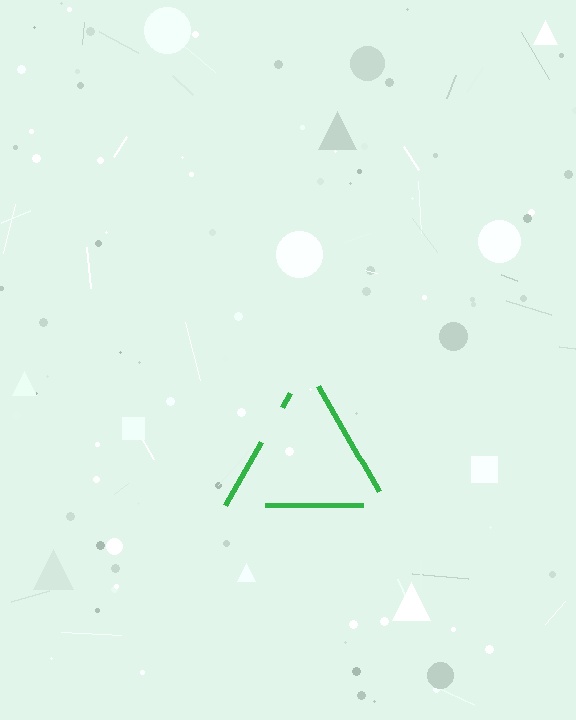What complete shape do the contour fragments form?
The contour fragments form a triangle.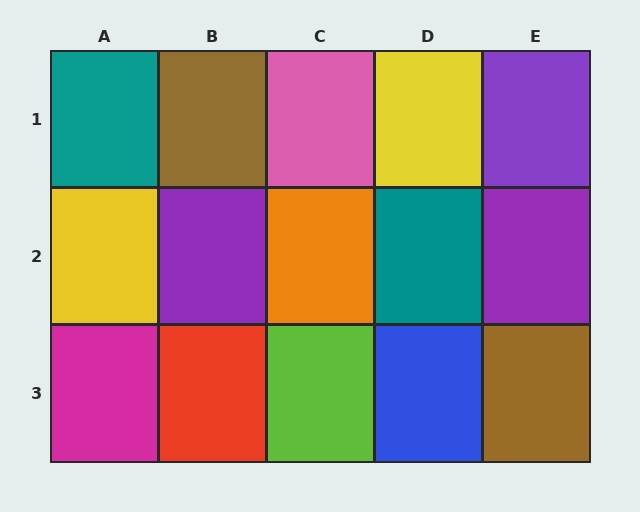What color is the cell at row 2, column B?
Purple.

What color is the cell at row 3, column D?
Blue.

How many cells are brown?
2 cells are brown.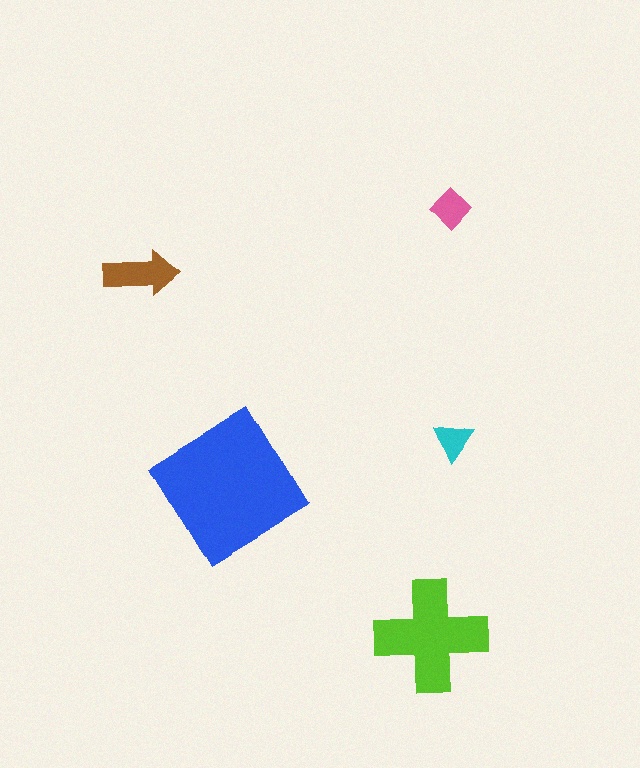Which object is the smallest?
The cyan triangle.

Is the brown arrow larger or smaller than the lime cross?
Smaller.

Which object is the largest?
The blue diamond.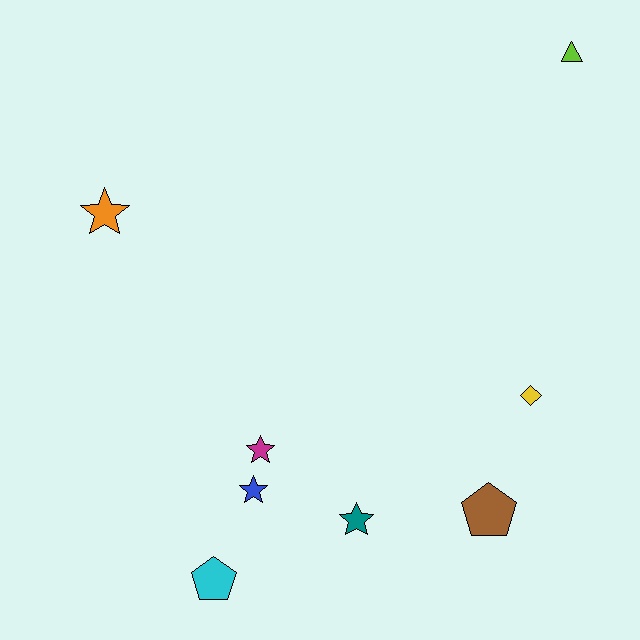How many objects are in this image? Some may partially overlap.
There are 8 objects.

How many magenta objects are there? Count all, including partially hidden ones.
There is 1 magenta object.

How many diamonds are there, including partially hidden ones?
There is 1 diamond.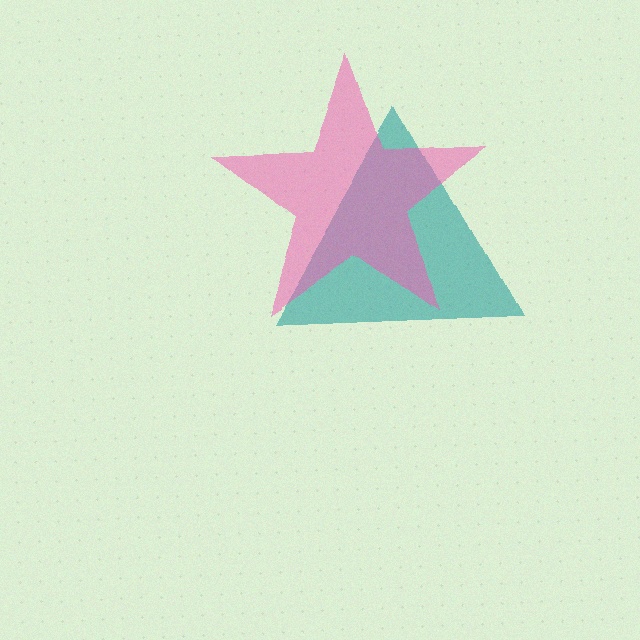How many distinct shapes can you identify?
There are 2 distinct shapes: a teal triangle, a pink star.